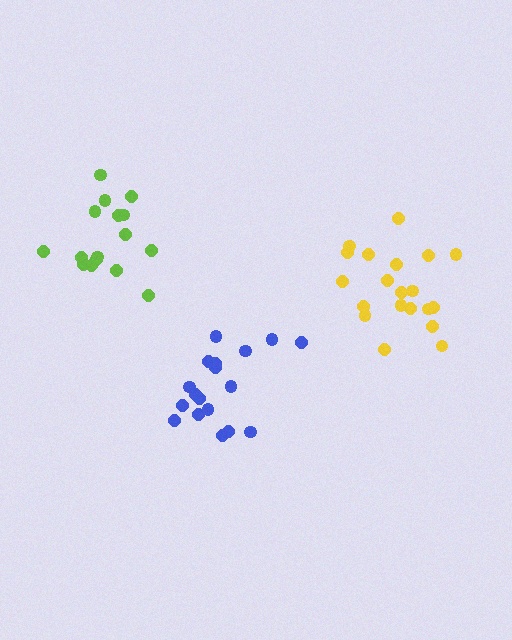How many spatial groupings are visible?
There are 3 spatial groupings.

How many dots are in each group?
Group 1: 20 dots, Group 2: 18 dots, Group 3: 16 dots (54 total).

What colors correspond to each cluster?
The clusters are colored: yellow, blue, lime.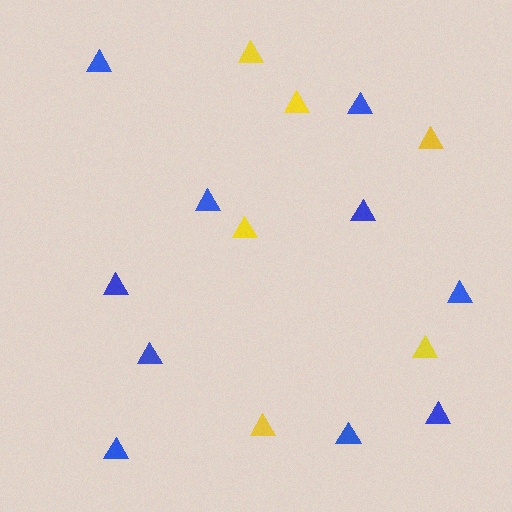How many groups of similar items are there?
There are 2 groups: one group of blue triangles (10) and one group of yellow triangles (6).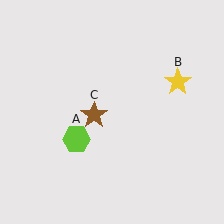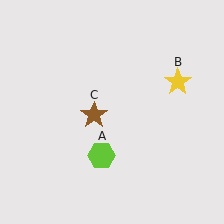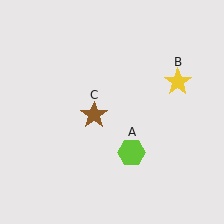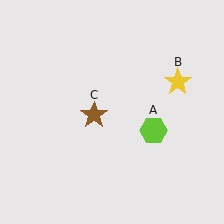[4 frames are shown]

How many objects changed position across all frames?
1 object changed position: lime hexagon (object A).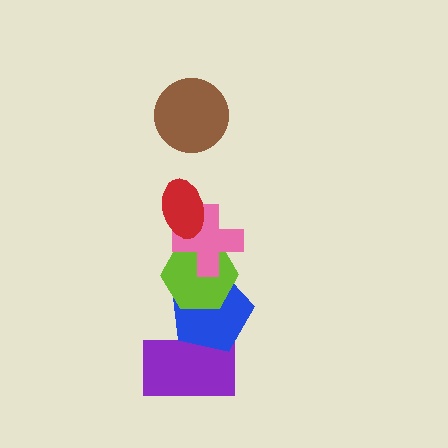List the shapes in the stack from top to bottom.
From top to bottom: the brown circle, the red ellipse, the pink cross, the lime hexagon, the blue pentagon, the purple rectangle.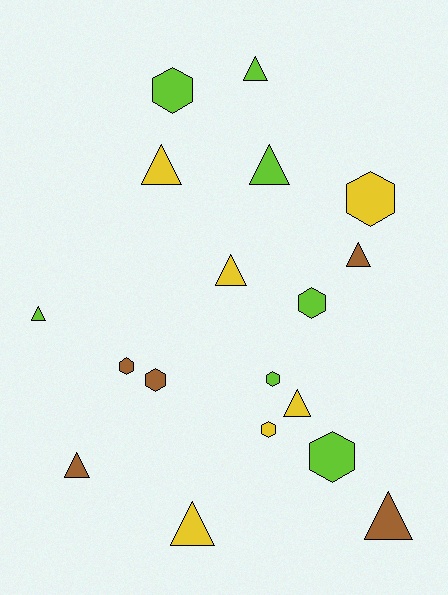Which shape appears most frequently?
Triangle, with 10 objects.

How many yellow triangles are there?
There are 4 yellow triangles.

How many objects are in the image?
There are 18 objects.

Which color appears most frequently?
Lime, with 7 objects.